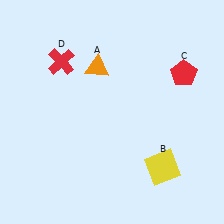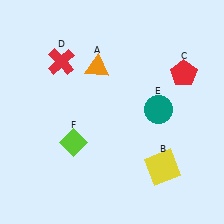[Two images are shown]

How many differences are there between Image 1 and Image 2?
There are 2 differences between the two images.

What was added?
A teal circle (E), a lime diamond (F) were added in Image 2.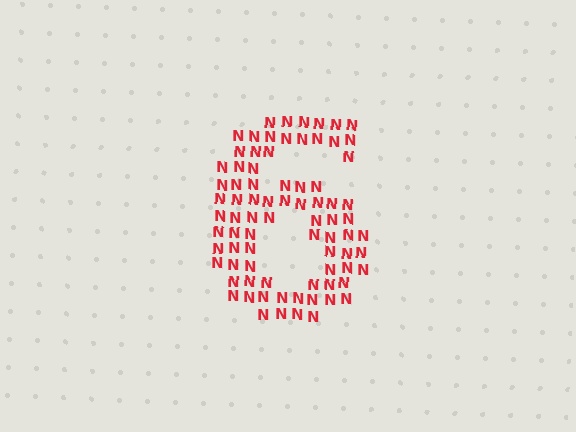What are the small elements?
The small elements are letter N's.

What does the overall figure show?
The overall figure shows the digit 6.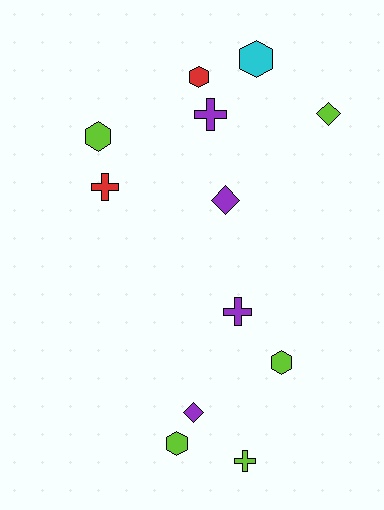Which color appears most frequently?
Lime, with 5 objects.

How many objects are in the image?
There are 12 objects.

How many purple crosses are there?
There are 2 purple crosses.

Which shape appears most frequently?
Hexagon, with 5 objects.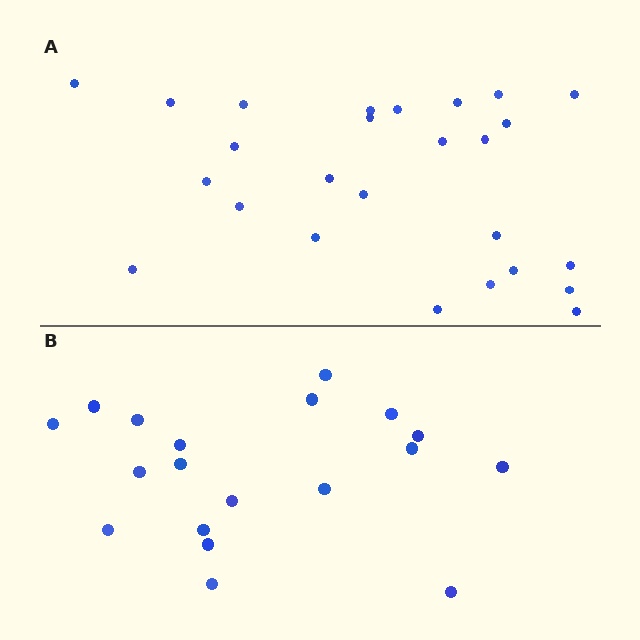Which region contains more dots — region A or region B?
Region A (the top region) has more dots.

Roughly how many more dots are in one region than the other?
Region A has roughly 8 or so more dots than region B.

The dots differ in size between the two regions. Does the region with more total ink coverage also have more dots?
No. Region B has more total ink coverage because its dots are larger, but region A actually contains more individual dots. Total area can be misleading — the number of items is what matters here.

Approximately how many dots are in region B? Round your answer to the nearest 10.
About 20 dots. (The exact count is 19, which rounds to 20.)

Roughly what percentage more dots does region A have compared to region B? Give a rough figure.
About 35% more.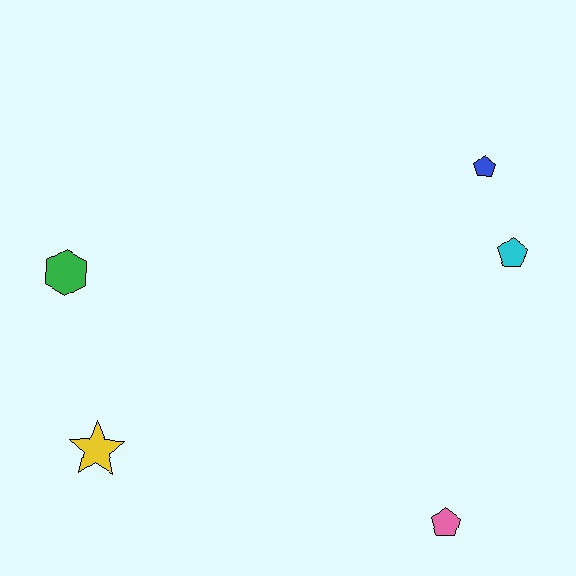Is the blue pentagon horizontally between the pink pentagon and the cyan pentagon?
Yes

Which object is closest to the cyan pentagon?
The blue pentagon is closest to the cyan pentagon.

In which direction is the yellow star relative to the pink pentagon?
The yellow star is to the left of the pink pentagon.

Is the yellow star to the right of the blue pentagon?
No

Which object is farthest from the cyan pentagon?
The yellow star is farthest from the cyan pentagon.